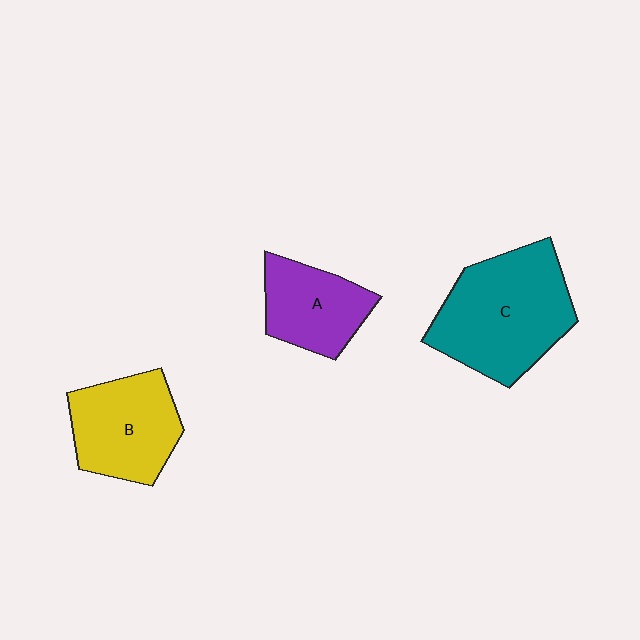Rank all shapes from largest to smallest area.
From largest to smallest: C (teal), B (yellow), A (purple).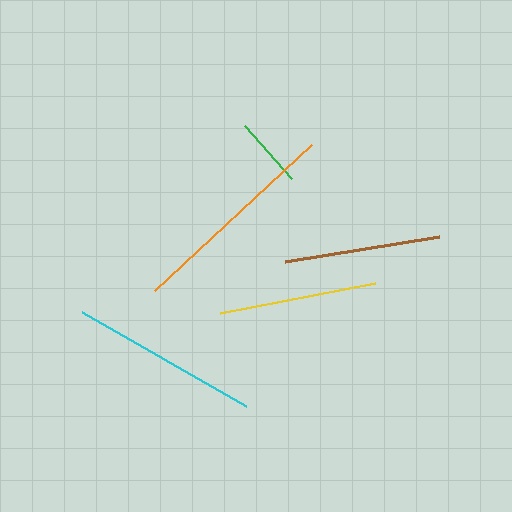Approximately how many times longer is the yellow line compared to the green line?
The yellow line is approximately 2.2 times the length of the green line.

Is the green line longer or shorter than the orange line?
The orange line is longer than the green line.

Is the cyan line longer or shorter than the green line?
The cyan line is longer than the green line.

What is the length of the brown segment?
The brown segment is approximately 156 pixels long.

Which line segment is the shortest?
The green line is the shortest at approximately 71 pixels.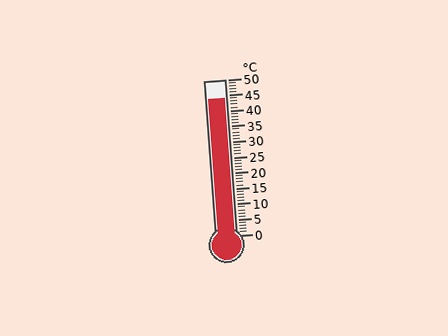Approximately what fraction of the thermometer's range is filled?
The thermometer is filled to approximately 90% of its range.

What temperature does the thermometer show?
The thermometer shows approximately 44°C.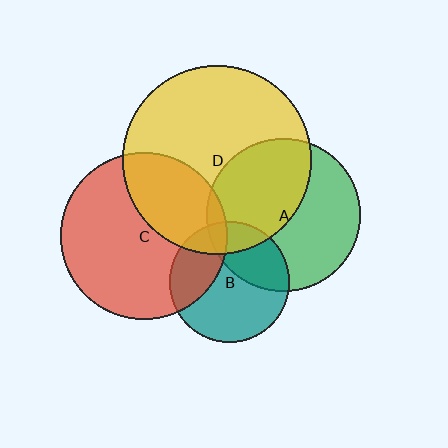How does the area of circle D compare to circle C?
Approximately 1.3 times.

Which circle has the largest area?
Circle D (yellow).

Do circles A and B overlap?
Yes.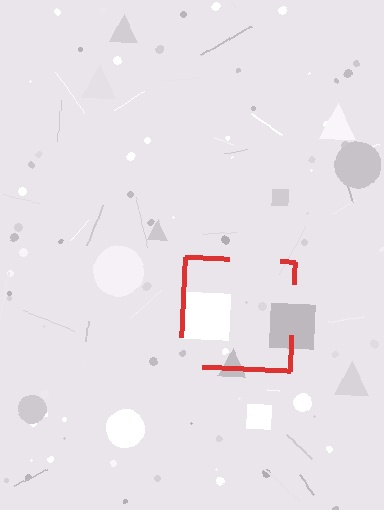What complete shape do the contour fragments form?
The contour fragments form a square.